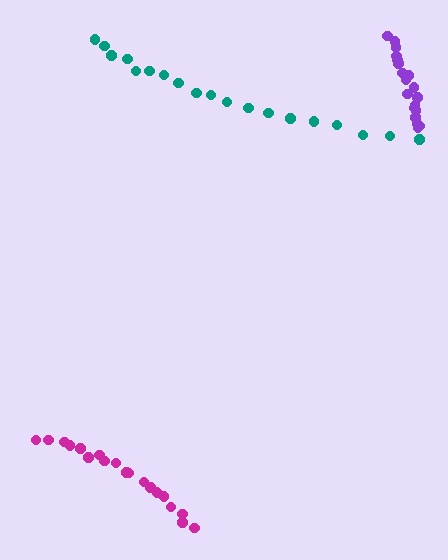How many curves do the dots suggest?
There are 3 distinct paths.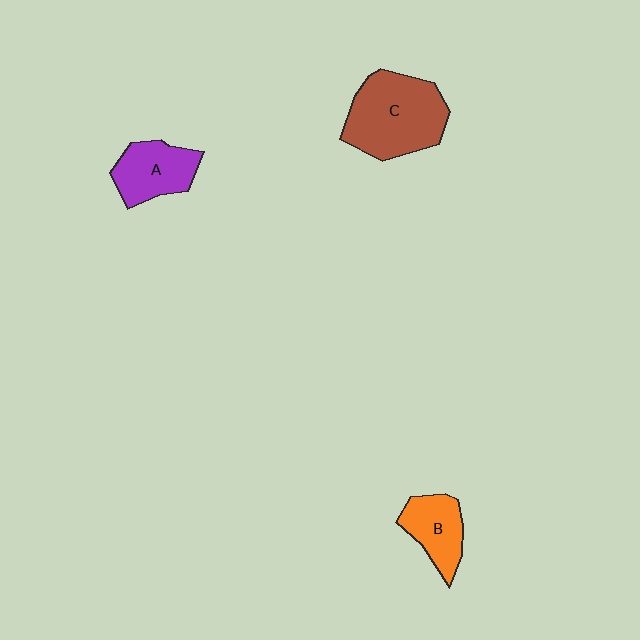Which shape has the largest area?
Shape C (brown).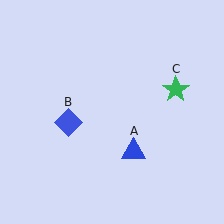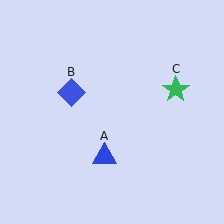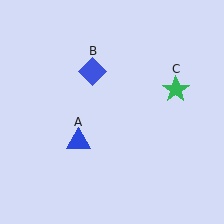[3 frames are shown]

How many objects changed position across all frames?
2 objects changed position: blue triangle (object A), blue diamond (object B).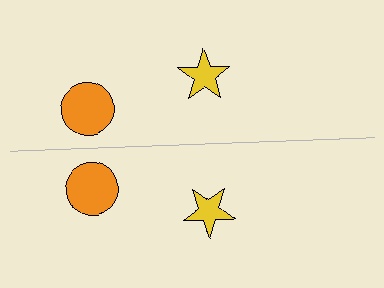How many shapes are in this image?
There are 4 shapes in this image.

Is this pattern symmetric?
Yes, this pattern has bilateral (reflection) symmetry.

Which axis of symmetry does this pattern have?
The pattern has a horizontal axis of symmetry running through the center of the image.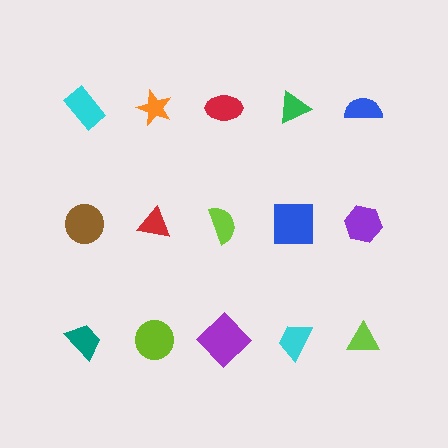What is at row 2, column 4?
A blue square.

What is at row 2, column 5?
A purple hexagon.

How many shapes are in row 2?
5 shapes.